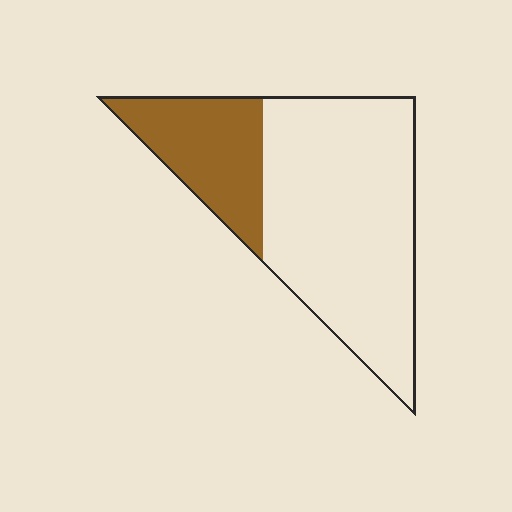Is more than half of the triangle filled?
No.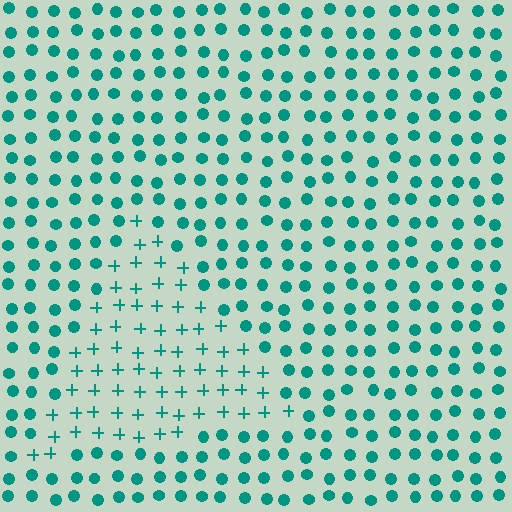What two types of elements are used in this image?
The image uses plus signs inside the triangle region and circles outside it.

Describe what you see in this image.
The image is filled with small teal elements arranged in a uniform grid. A triangle-shaped region contains plus signs, while the surrounding area contains circles. The boundary is defined purely by the change in element shape.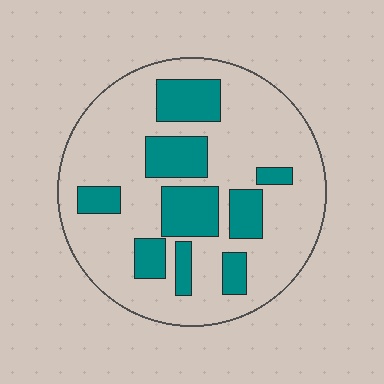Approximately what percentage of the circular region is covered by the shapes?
Approximately 25%.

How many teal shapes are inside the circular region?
9.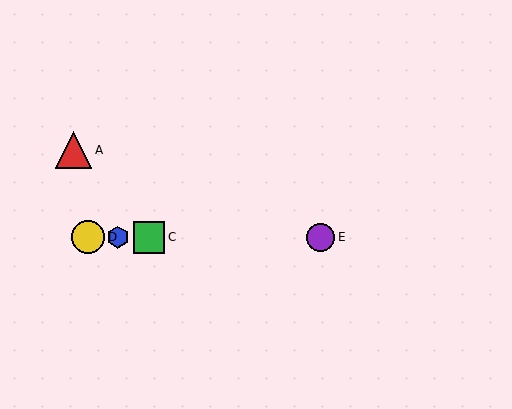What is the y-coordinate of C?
Object C is at y≈237.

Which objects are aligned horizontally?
Objects B, C, D, E are aligned horizontally.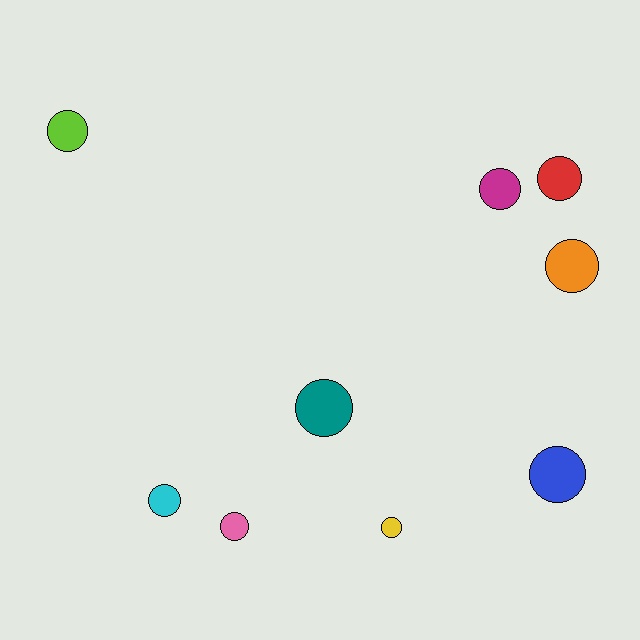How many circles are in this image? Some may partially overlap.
There are 9 circles.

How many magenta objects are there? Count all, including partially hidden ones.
There is 1 magenta object.